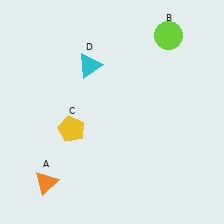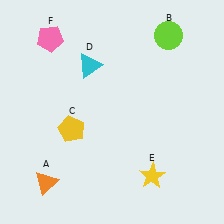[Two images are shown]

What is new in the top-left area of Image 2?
A pink pentagon (F) was added in the top-left area of Image 2.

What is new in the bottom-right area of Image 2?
A yellow star (E) was added in the bottom-right area of Image 2.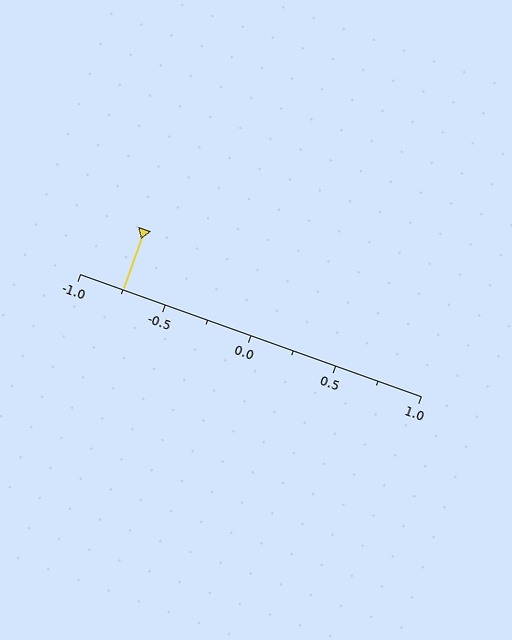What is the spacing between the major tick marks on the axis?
The major ticks are spaced 0.5 apart.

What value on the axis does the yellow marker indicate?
The marker indicates approximately -0.75.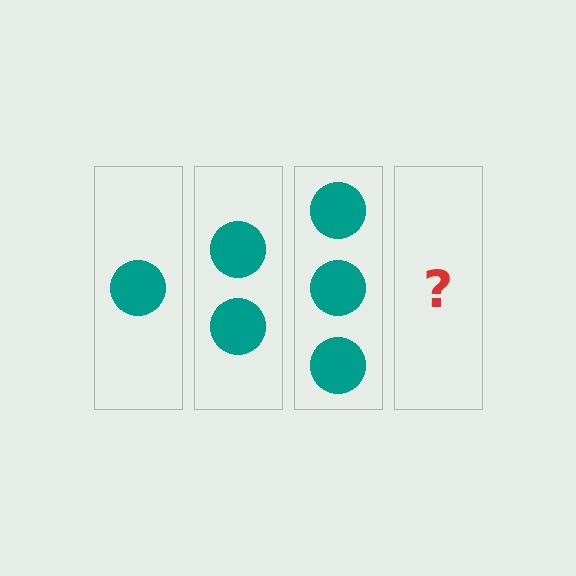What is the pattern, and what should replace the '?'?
The pattern is that each step adds one more circle. The '?' should be 4 circles.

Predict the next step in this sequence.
The next step is 4 circles.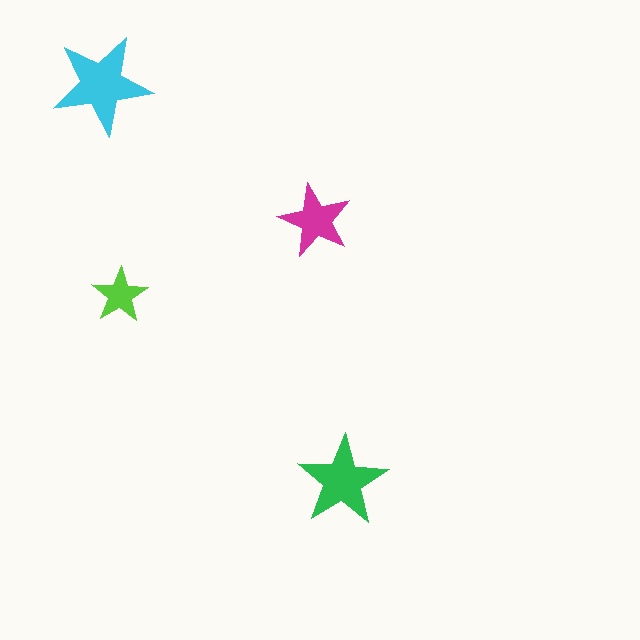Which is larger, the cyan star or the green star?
The cyan one.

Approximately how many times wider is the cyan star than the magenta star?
About 1.5 times wider.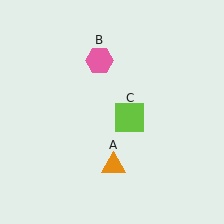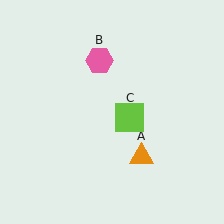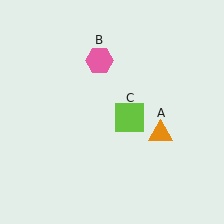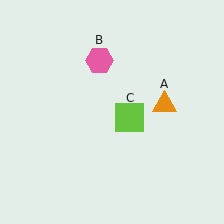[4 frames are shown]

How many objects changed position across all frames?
1 object changed position: orange triangle (object A).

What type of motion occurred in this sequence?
The orange triangle (object A) rotated counterclockwise around the center of the scene.